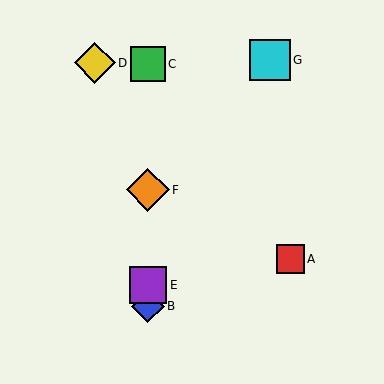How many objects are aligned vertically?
4 objects (B, C, E, F) are aligned vertically.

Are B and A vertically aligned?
No, B is at x≈148 and A is at x≈290.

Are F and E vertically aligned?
Yes, both are at x≈148.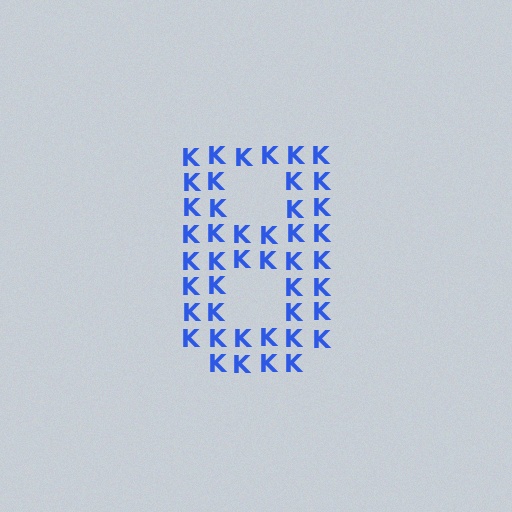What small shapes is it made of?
It is made of small letter K's.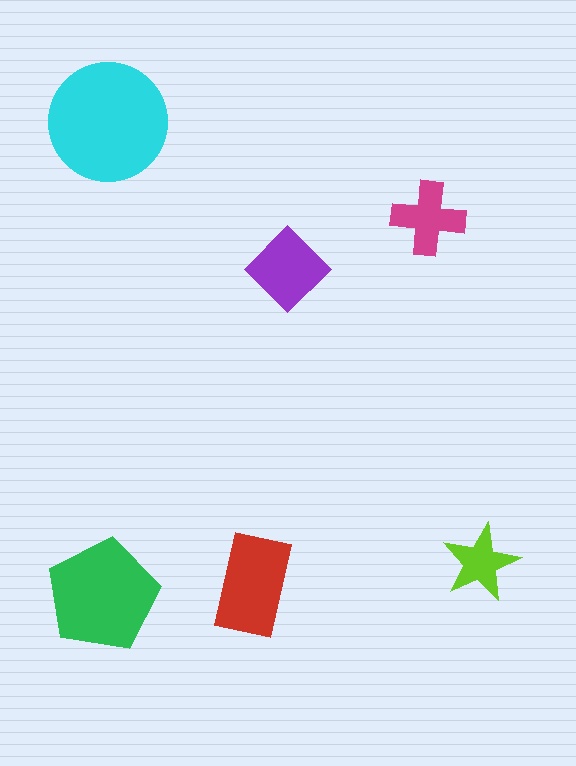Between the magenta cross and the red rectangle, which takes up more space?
The red rectangle.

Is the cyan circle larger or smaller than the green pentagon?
Larger.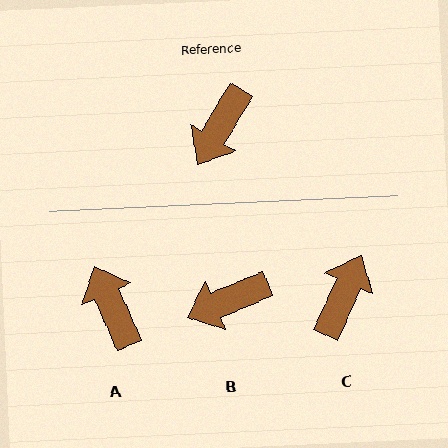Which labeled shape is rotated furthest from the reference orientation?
C, about 174 degrees away.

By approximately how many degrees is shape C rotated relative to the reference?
Approximately 174 degrees clockwise.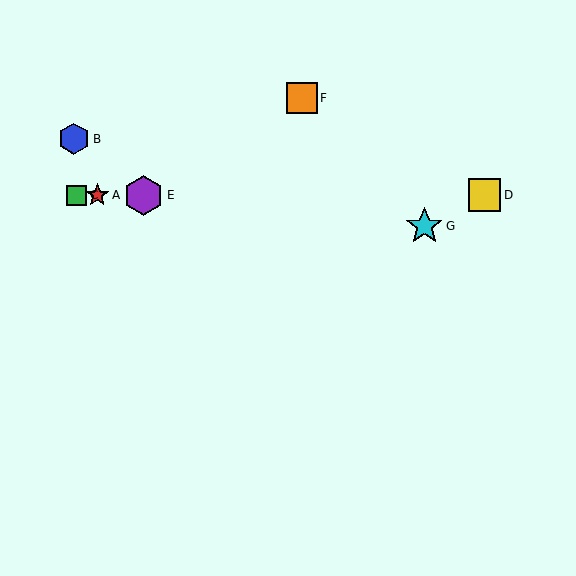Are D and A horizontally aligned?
Yes, both are at y≈195.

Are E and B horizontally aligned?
No, E is at y≈195 and B is at y≈139.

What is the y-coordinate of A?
Object A is at y≈195.